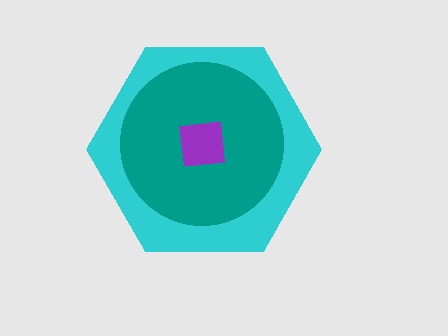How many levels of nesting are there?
3.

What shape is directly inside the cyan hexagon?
The teal circle.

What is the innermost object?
The purple square.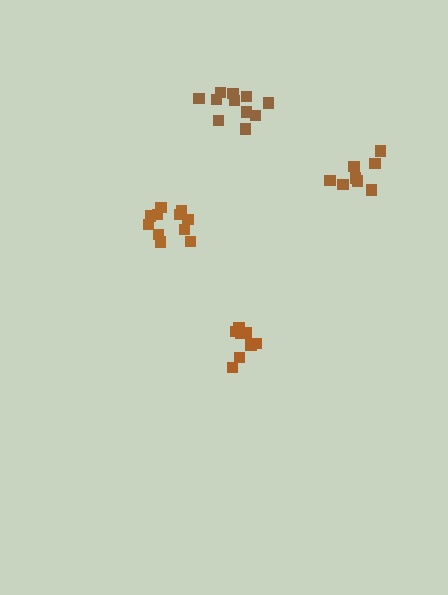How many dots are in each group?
Group 1: 11 dots, Group 2: 11 dots, Group 3: 8 dots, Group 4: 8 dots (38 total).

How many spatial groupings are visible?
There are 4 spatial groupings.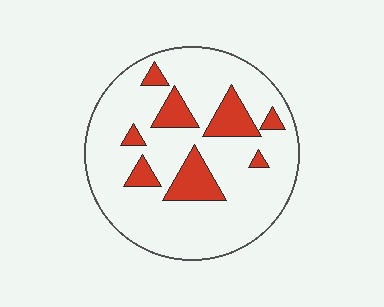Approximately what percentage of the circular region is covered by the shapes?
Approximately 20%.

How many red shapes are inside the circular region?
8.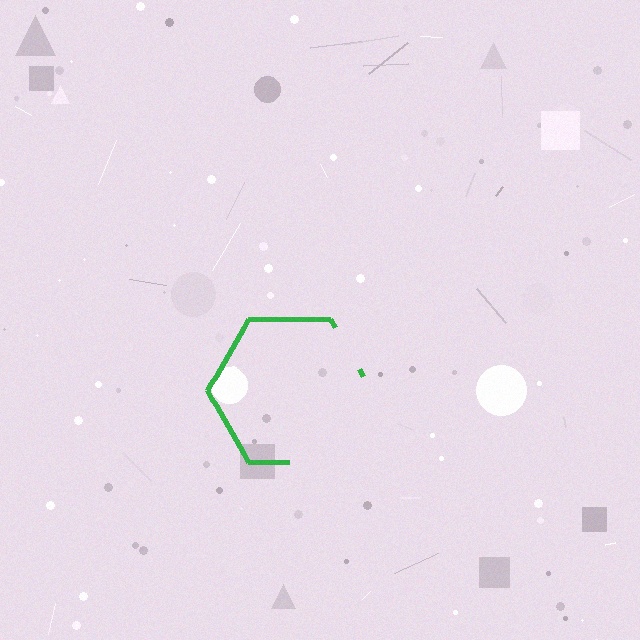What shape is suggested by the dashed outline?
The dashed outline suggests a hexagon.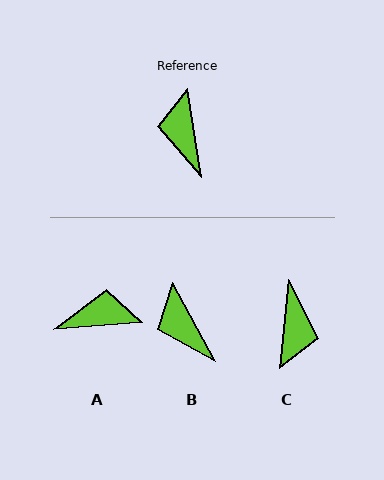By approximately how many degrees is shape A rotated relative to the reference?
Approximately 94 degrees clockwise.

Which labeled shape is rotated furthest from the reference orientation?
C, about 165 degrees away.